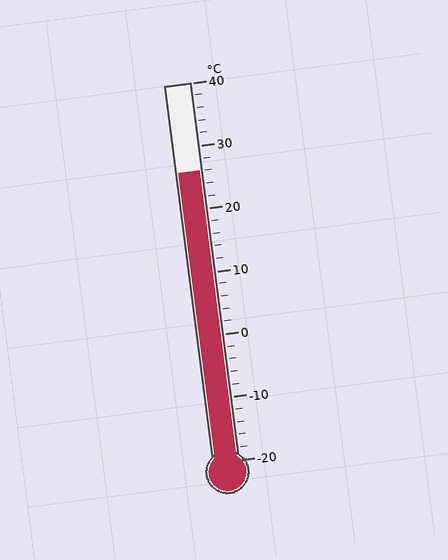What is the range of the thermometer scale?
The thermometer scale ranges from -20°C to 40°C.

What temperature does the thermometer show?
The thermometer shows approximately 26°C.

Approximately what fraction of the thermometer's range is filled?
The thermometer is filled to approximately 75% of its range.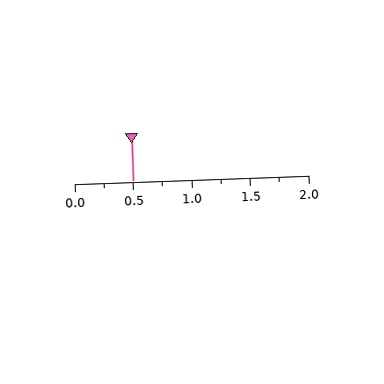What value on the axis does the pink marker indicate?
The marker indicates approximately 0.5.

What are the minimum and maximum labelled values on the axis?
The axis runs from 0.0 to 2.0.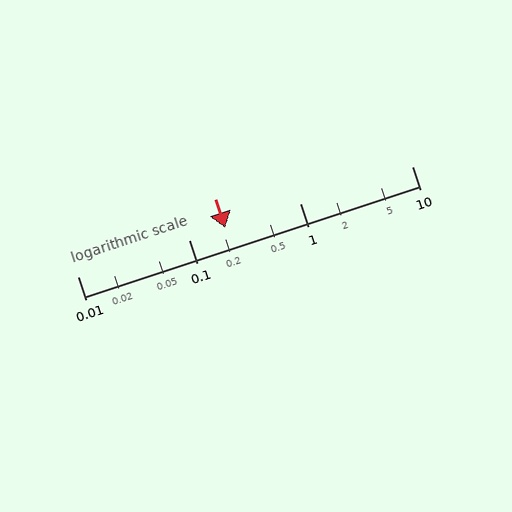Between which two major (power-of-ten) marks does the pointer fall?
The pointer is between 0.1 and 1.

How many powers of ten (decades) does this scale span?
The scale spans 3 decades, from 0.01 to 10.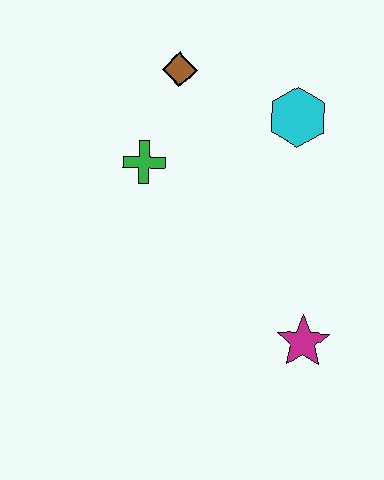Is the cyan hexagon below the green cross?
No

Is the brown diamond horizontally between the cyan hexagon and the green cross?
Yes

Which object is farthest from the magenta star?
The brown diamond is farthest from the magenta star.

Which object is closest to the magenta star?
The cyan hexagon is closest to the magenta star.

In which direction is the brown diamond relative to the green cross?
The brown diamond is above the green cross.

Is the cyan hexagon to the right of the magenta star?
No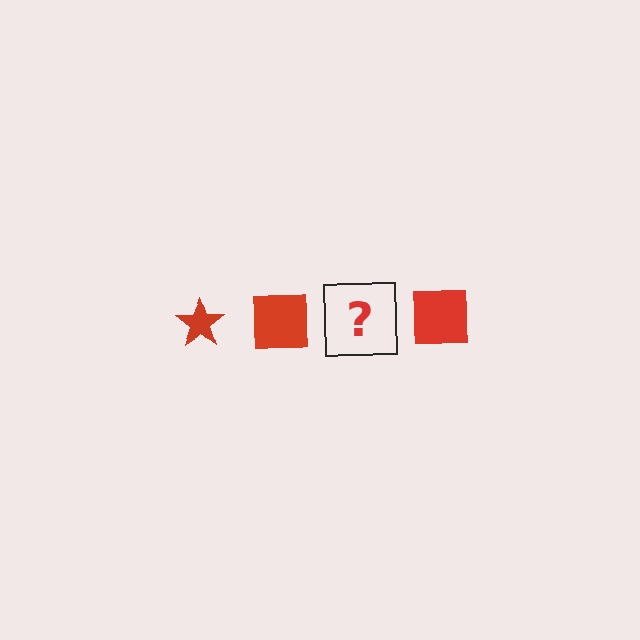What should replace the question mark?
The question mark should be replaced with a red star.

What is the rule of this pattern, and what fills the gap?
The rule is that the pattern cycles through star, square shapes in red. The gap should be filled with a red star.